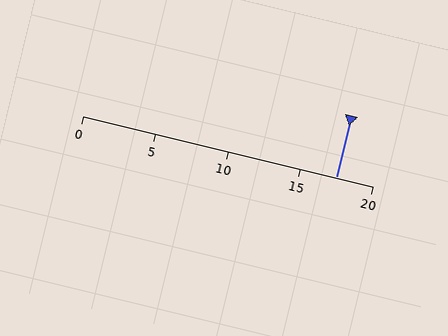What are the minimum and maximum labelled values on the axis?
The axis runs from 0 to 20.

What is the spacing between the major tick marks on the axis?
The major ticks are spaced 5 apart.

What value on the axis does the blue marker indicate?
The marker indicates approximately 17.5.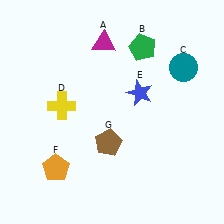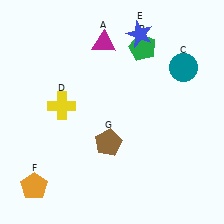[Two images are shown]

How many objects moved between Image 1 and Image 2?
2 objects moved between the two images.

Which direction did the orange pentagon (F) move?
The orange pentagon (F) moved left.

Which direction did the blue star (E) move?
The blue star (E) moved up.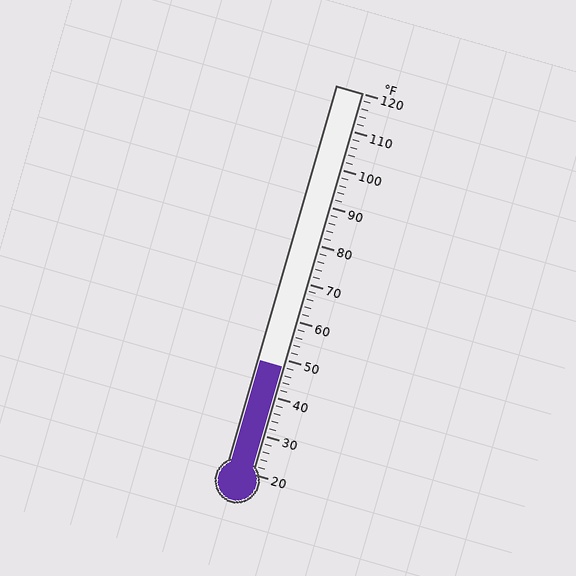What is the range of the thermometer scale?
The thermometer scale ranges from 20°F to 120°F.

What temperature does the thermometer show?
The thermometer shows approximately 48°F.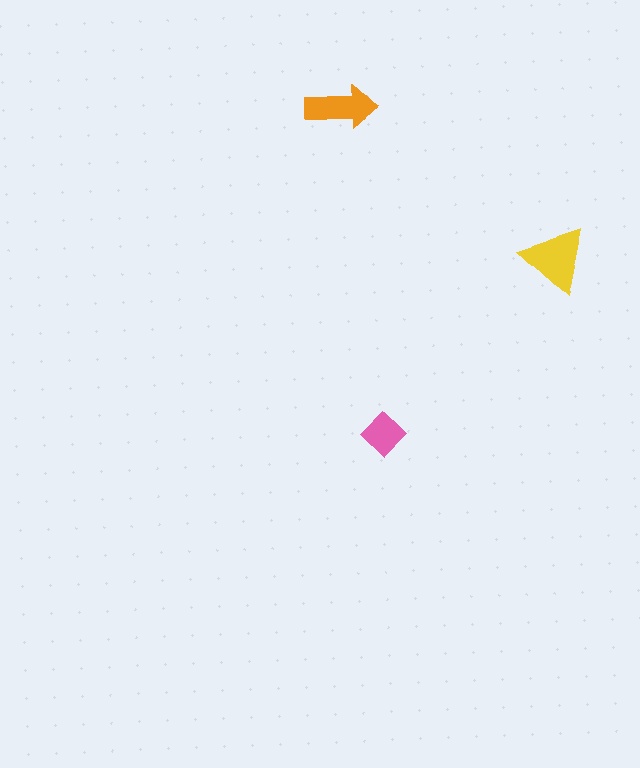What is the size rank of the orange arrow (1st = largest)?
2nd.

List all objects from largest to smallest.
The yellow triangle, the orange arrow, the pink diamond.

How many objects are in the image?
There are 3 objects in the image.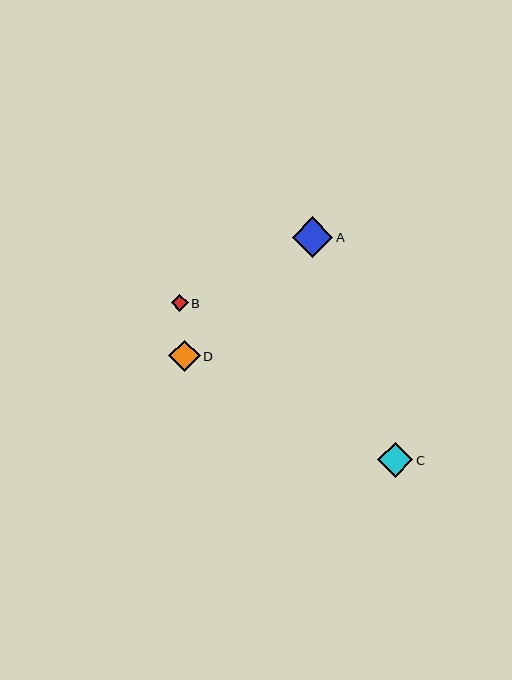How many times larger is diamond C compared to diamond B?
Diamond C is approximately 2.1 times the size of diamond B.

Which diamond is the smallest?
Diamond B is the smallest with a size of approximately 17 pixels.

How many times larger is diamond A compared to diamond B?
Diamond A is approximately 2.4 times the size of diamond B.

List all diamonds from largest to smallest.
From largest to smallest: A, C, D, B.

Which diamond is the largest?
Diamond A is the largest with a size of approximately 40 pixels.